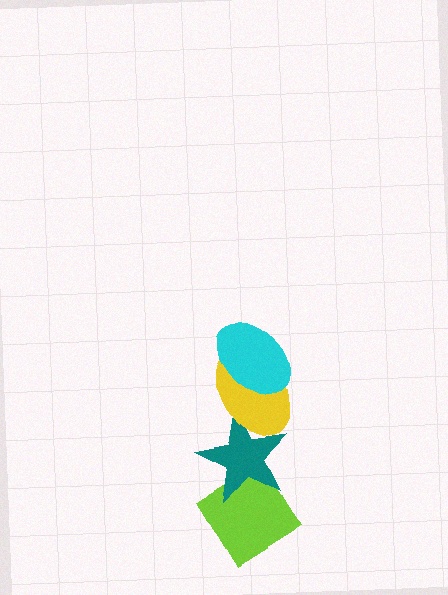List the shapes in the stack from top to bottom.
From top to bottom: the cyan ellipse, the yellow ellipse, the teal star, the lime diamond.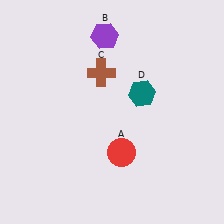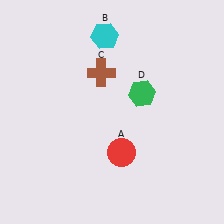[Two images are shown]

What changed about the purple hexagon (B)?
In Image 1, B is purple. In Image 2, it changed to cyan.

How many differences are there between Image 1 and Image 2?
There are 2 differences between the two images.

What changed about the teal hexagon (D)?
In Image 1, D is teal. In Image 2, it changed to green.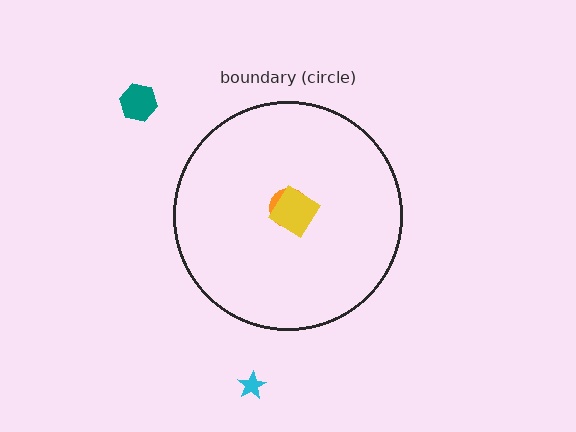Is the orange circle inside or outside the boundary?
Inside.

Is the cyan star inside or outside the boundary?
Outside.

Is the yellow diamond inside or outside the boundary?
Inside.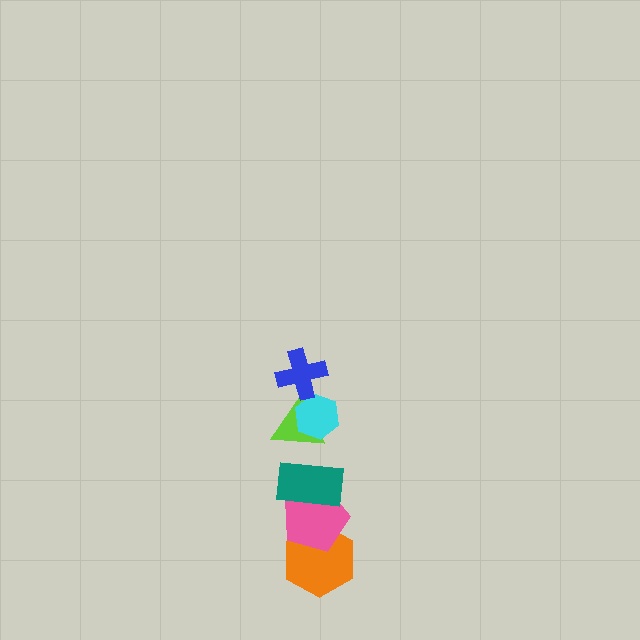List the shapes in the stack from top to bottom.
From top to bottom: the blue cross, the cyan hexagon, the lime triangle, the teal rectangle, the pink pentagon, the orange hexagon.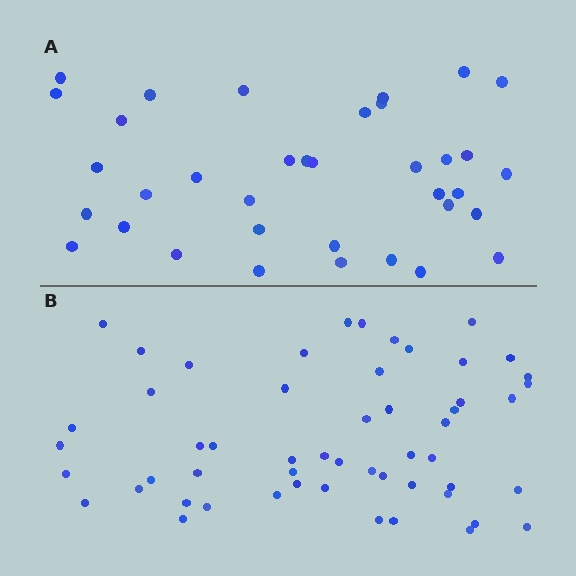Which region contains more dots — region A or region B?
Region B (the bottom region) has more dots.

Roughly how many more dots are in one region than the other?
Region B has approximately 20 more dots than region A.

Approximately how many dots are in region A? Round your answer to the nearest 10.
About 40 dots. (The exact count is 36, which rounds to 40.)